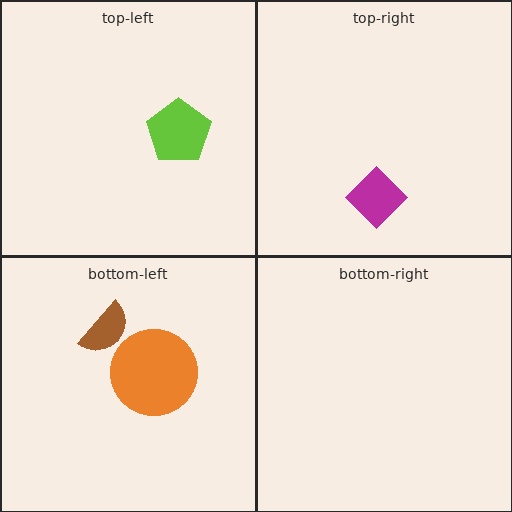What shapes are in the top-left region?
The lime pentagon.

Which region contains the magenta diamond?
The top-right region.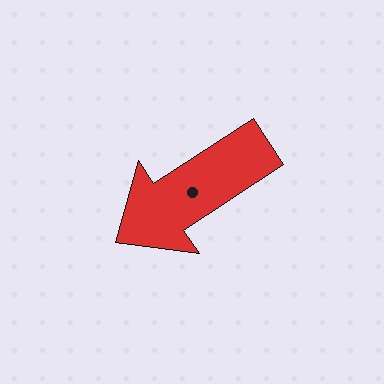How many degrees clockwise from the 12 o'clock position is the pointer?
Approximately 237 degrees.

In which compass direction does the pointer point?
Southwest.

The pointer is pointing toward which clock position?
Roughly 8 o'clock.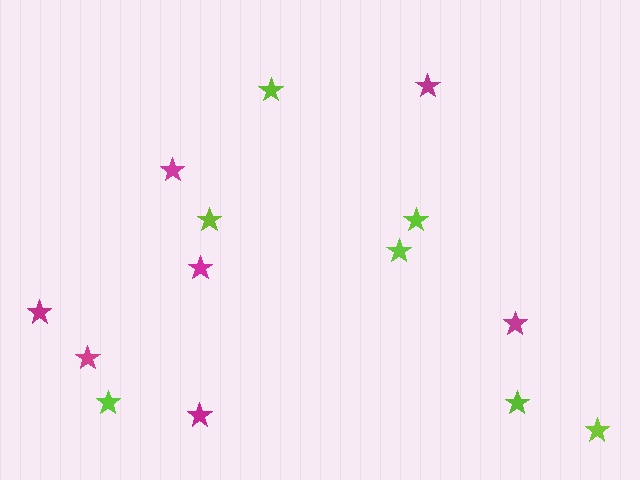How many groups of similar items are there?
There are 2 groups: one group of lime stars (7) and one group of magenta stars (7).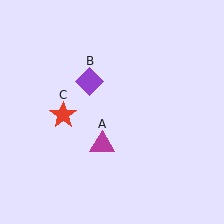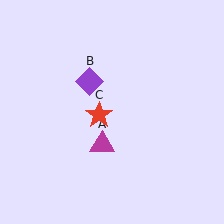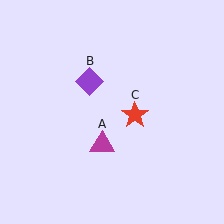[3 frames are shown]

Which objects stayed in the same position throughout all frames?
Magenta triangle (object A) and purple diamond (object B) remained stationary.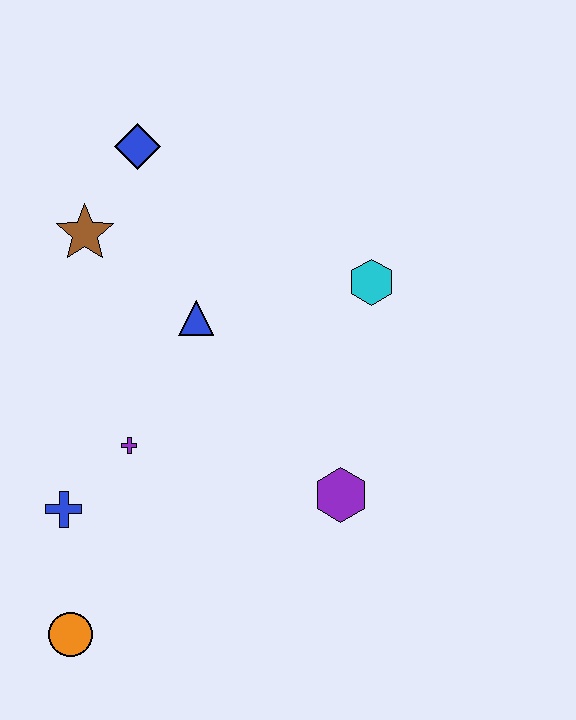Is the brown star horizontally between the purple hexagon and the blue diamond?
No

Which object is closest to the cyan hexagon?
The blue triangle is closest to the cyan hexagon.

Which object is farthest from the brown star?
The orange circle is farthest from the brown star.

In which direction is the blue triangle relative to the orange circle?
The blue triangle is above the orange circle.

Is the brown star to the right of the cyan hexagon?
No